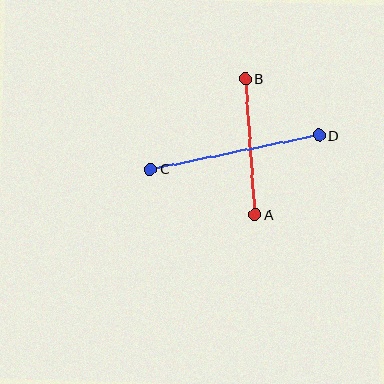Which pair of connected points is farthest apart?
Points C and D are farthest apart.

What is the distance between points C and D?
The distance is approximately 172 pixels.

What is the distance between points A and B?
The distance is approximately 136 pixels.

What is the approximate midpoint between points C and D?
The midpoint is at approximately (235, 152) pixels.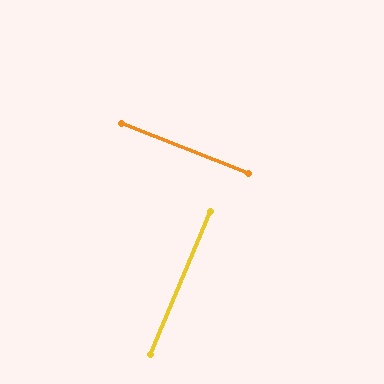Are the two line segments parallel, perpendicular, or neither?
Perpendicular — they meet at approximately 89°.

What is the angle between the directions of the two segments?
Approximately 89 degrees.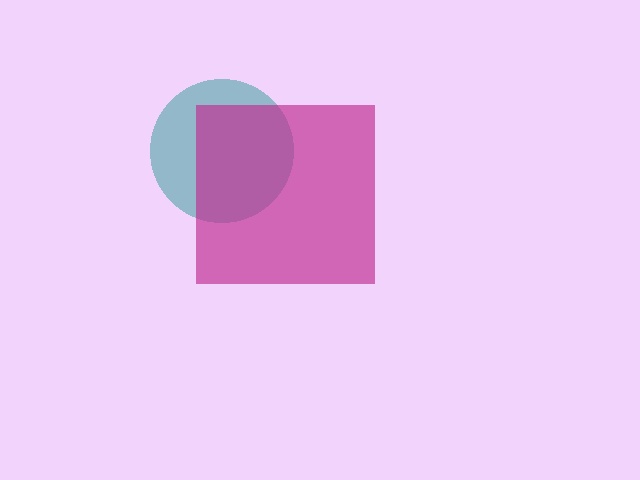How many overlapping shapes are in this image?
There are 2 overlapping shapes in the image.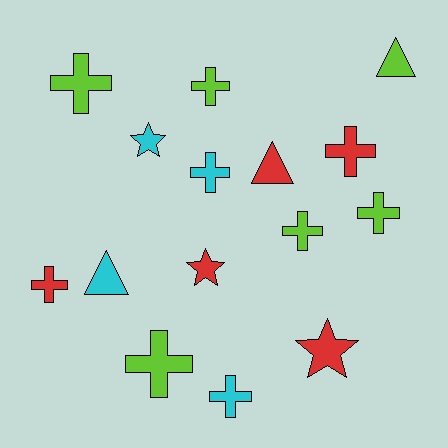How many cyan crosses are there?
There are 2 cyan crosses.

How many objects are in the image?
There are 15 objects.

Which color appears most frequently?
Lime, with 6 objects.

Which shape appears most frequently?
Cross, with 9 objects.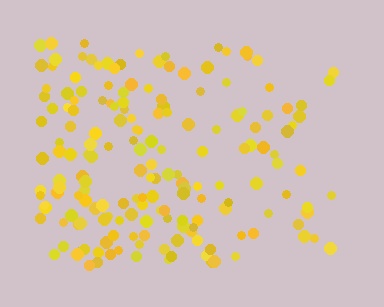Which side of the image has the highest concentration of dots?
The left.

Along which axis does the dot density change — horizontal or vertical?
Horizontal.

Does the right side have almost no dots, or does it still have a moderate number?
Still a moderate number, just noticeably fewer than the left.